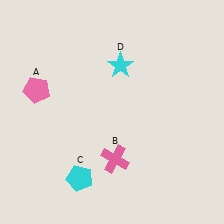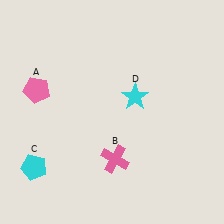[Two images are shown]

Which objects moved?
The objects that moved are: the cyan pentagon (C), the cyan star (D).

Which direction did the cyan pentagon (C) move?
The cyan pentagon (C) moved left.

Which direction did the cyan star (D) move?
The cyan star (D) moved down.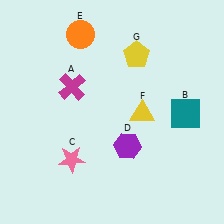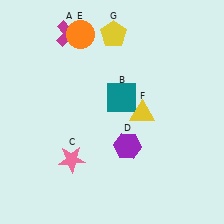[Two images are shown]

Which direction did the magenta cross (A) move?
The magenta cross (A) moved up.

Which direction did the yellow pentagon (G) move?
The yellow pentagon (G) moved left.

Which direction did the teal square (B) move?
The teal square (B) moved left.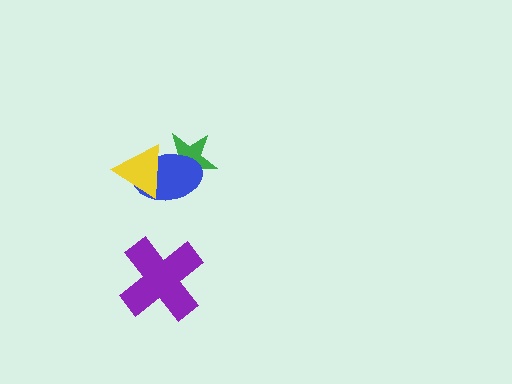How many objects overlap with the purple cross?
0 objects overlap with the purple cross.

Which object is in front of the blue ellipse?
The yellow triangle is in front of the blue ellipse.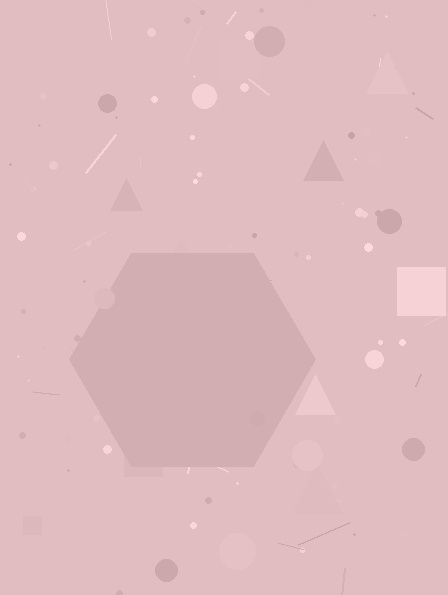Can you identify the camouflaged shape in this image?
The camouflaged shape is a hexagon.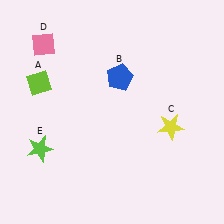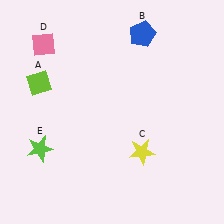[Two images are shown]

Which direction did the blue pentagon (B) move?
The blue pentagon (B) moved up.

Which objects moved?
The objects that moved are: the blue pentagon (B), the yellow star (C).